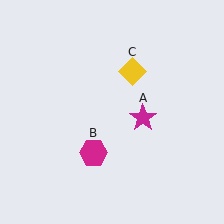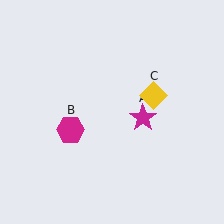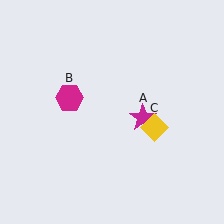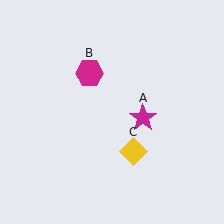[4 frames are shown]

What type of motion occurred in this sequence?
The magenta hexagon (object B), yellow diamond (object C) rotated clockwise around the center of the scene.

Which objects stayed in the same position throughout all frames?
Magenta star (object A) remained stationary.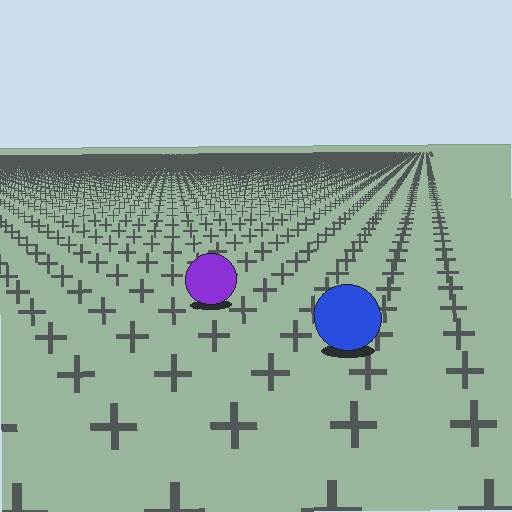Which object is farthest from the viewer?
The purple circle is farthest from the viewer. It appears smaller and the ground texture around it is denser.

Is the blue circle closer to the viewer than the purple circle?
Yes. The blue circle is closer — you can tell from the texture gradient: the ground texture is coarser near it.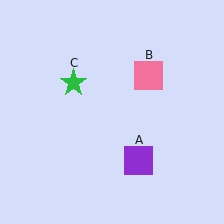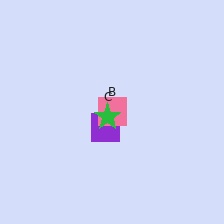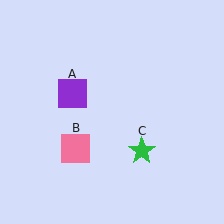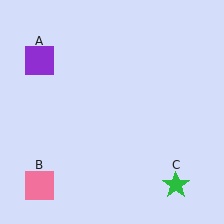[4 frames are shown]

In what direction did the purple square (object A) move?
The purple square (object A) moved up and to the left.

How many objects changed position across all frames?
3 objects changed position: purple square (object A), pink square (object B), green star (object C).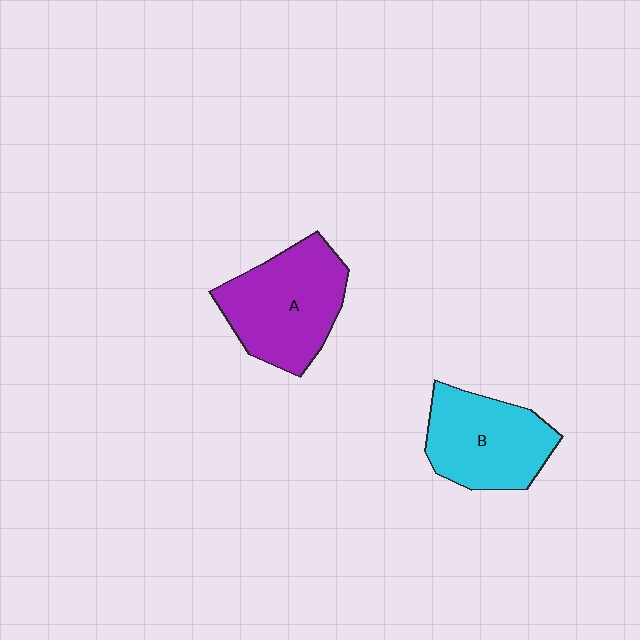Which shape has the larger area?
Shape A (purple).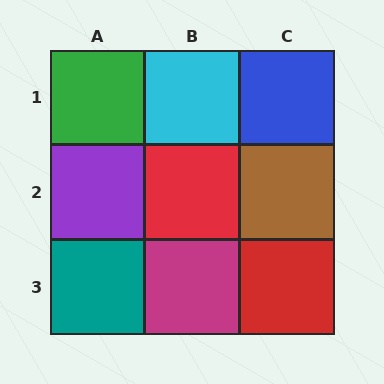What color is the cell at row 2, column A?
Purple.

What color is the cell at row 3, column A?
Teal.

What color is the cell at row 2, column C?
Brown.